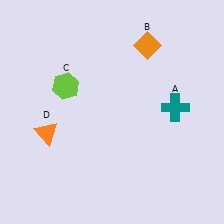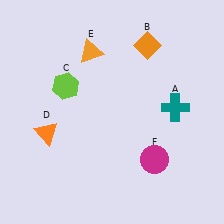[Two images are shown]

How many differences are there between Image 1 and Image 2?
There are 2 differences between the two images.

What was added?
An orange triangle (E), a magenta circle (F) were added in Image 2.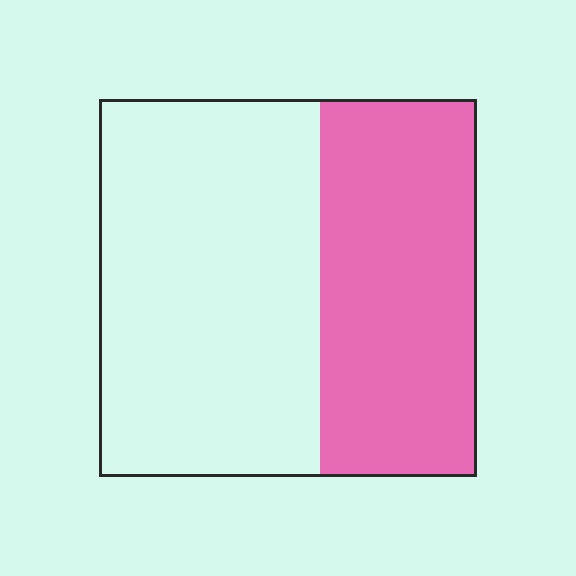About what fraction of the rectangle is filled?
About two fifths (2/5).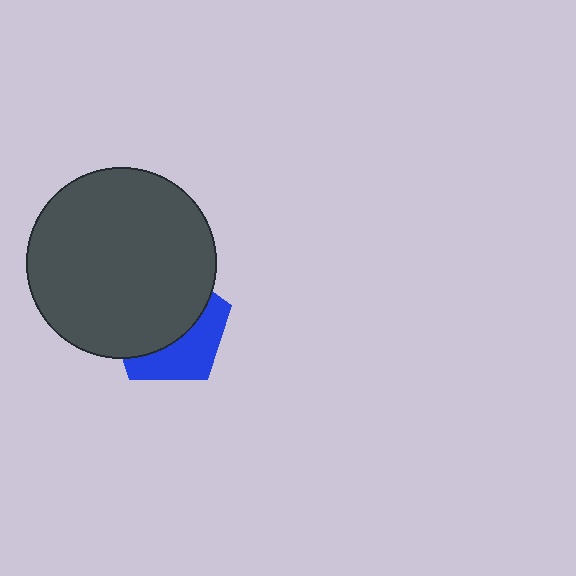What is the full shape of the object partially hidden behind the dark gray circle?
The partially hidden object is a blue pentagon.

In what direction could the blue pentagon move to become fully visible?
The blue pentagon could move toward the lower-right. That would shift it out from behind the dark gray circle entirely.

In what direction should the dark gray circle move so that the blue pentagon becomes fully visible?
The dark gray circle should move toward the upper-left. That is the shortest direction to clear the overlap and leave the blue pentagon fully visible.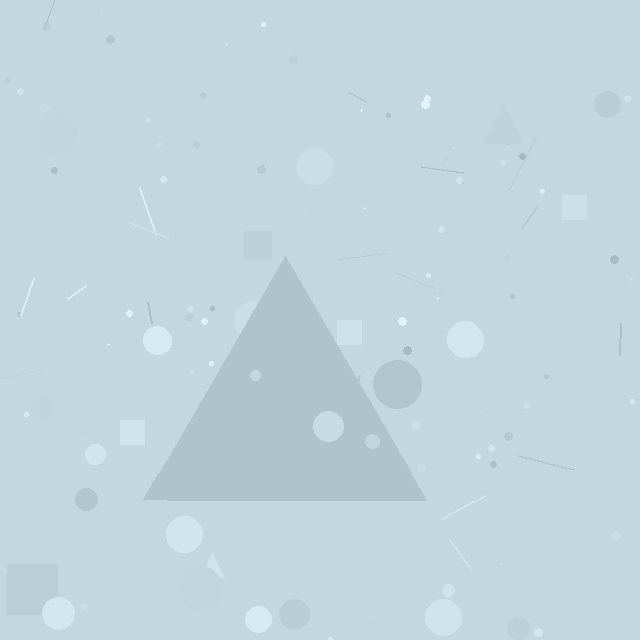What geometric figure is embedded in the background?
A triangle is embedded in the background.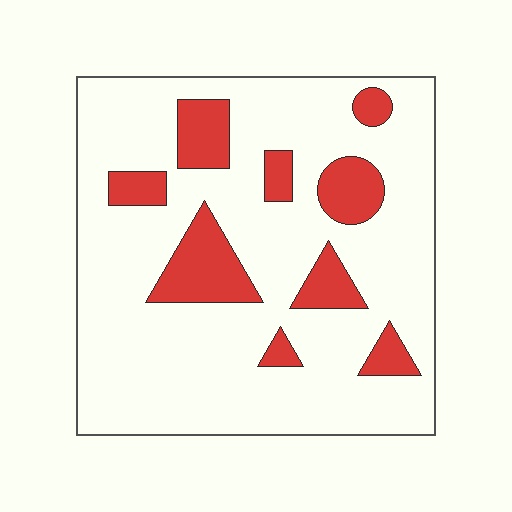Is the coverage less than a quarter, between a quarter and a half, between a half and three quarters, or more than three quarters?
Less than a quarter.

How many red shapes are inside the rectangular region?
9.